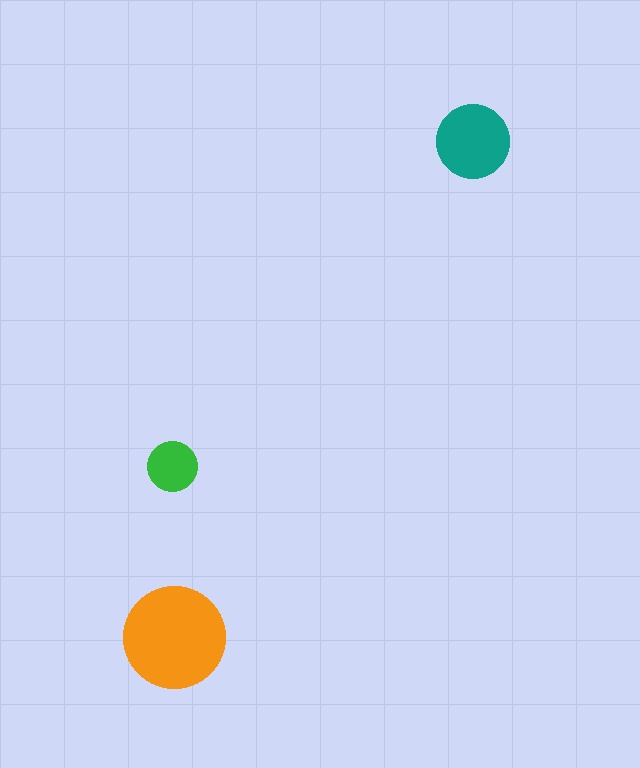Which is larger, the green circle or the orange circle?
The orange one.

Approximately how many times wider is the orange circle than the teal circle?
About 1.5 times wider.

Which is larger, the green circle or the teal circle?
The teal one.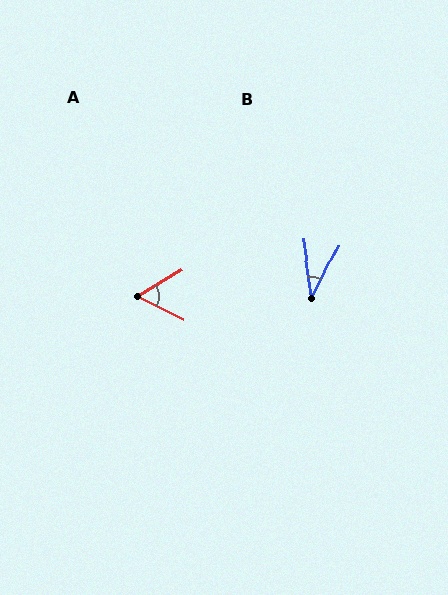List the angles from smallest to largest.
B (35°), A (58°).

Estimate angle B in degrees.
Approximately 35 degrees.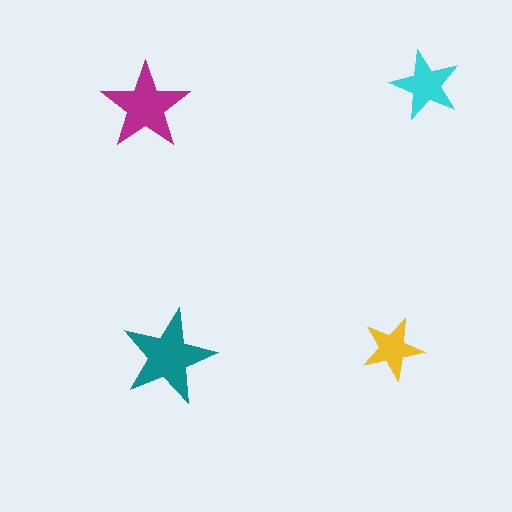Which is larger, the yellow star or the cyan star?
The cyan one.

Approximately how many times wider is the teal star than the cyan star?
About 1.5 times wider.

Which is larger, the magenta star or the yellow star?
The magenta one.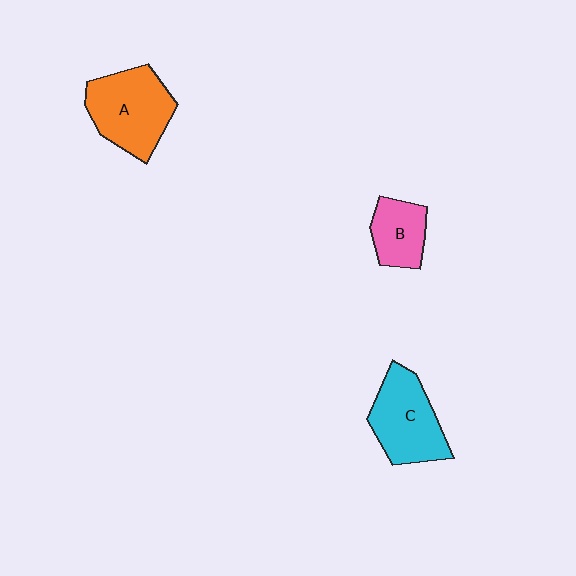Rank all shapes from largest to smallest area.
From largest to smallest: A (orange), C (cyan), B (pink).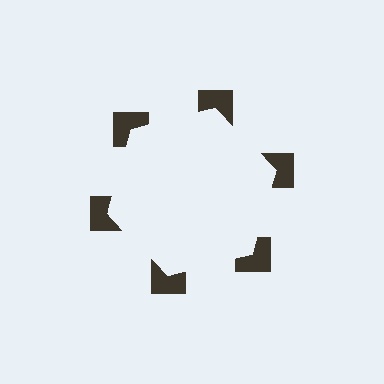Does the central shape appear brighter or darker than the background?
It typically appears slightly brighter than the background, even though no actual brightness change is drawn.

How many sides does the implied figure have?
6 sides.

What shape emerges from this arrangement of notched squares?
An illusory hexagon — its edges are inferred from the aligned wedge cuts in the notched squares, not physically drawn.